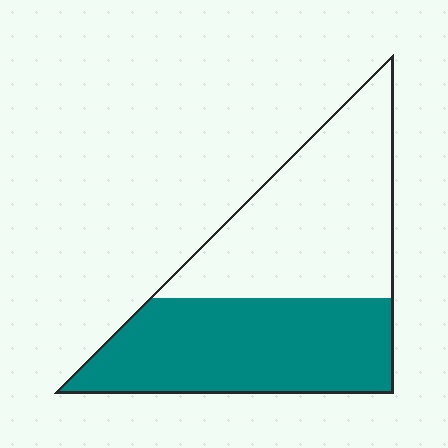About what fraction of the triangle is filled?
About one half (1/2).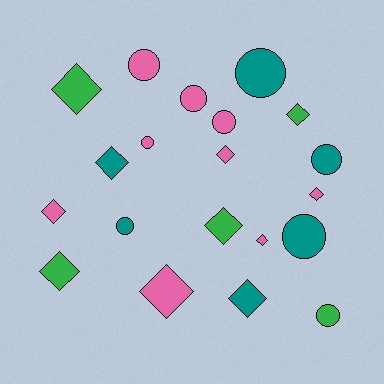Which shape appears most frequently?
Diamond, with 11 objects.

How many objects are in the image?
There are 20 objects.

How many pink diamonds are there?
There are 5 pink diamonds.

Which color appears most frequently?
Pink, with 9 objects.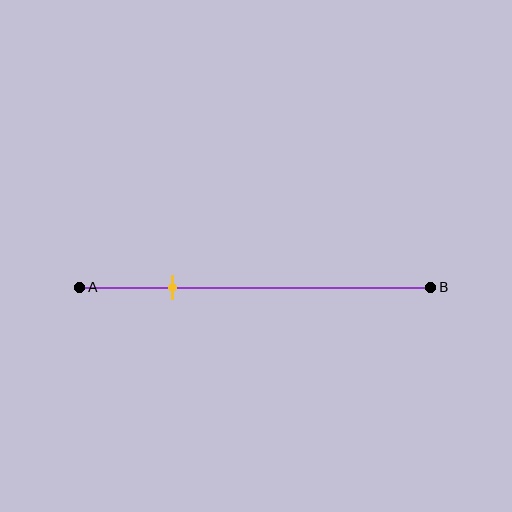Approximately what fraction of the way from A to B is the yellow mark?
The yellow mark is approximately 25% of the way from A to B.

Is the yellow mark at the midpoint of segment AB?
No, the mark is at about 25% from A, not at the 50% midpoint.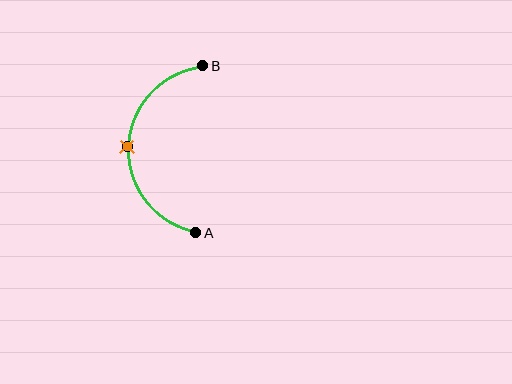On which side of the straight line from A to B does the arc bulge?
The arc bulges to the left of the straight line connecting A and B.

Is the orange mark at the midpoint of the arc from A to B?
Yes. The orange mark lies on the arc at equal arc-length from both A and B — it is the arc midpoint.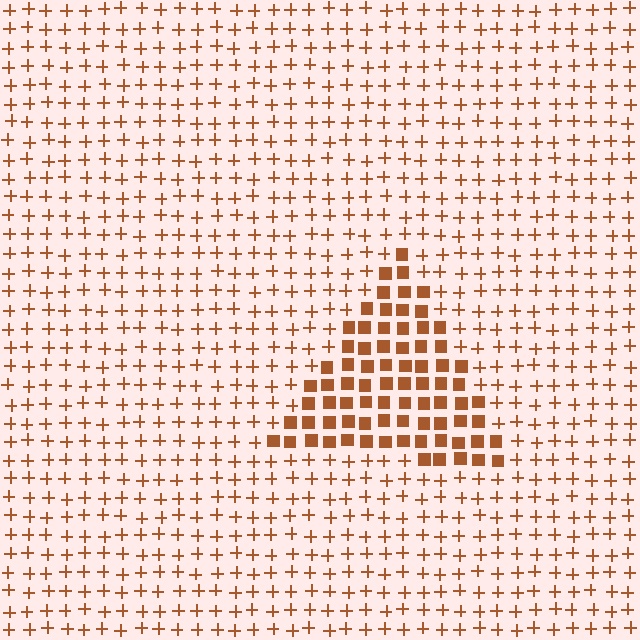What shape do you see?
I see a triangle.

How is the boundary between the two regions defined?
The boundary is defined by a change in element shape: squares inside vs. plus signs outside. All elements share the same color and spacing.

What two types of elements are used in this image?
The image uses squares inside the triangle region and plus signs outside it.